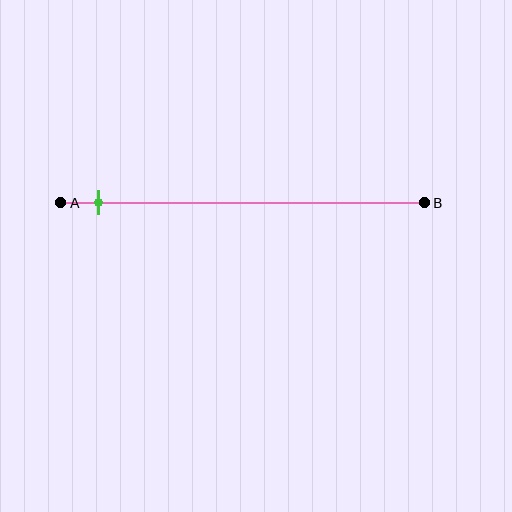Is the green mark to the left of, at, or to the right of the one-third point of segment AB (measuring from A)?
The green mark is to the left of the one-third point of segment AB.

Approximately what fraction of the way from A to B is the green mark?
The green mark is approximately 10% of the way from A to B.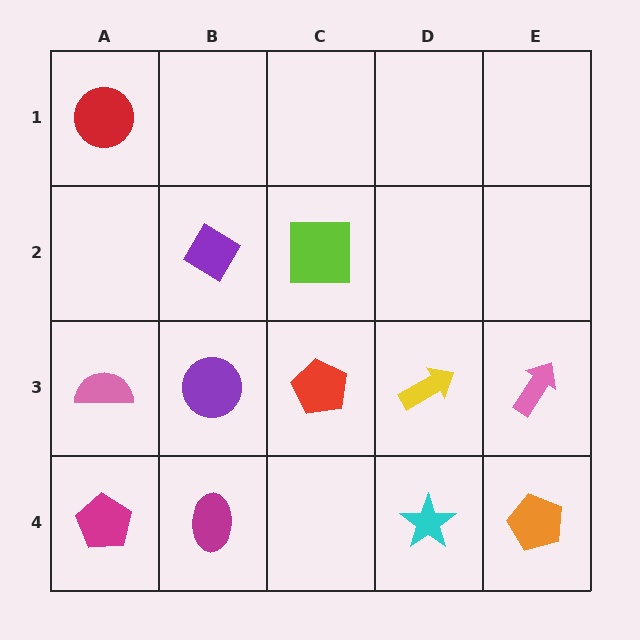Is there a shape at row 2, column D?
No, that cell is empty.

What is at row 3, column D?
A yellow arrow.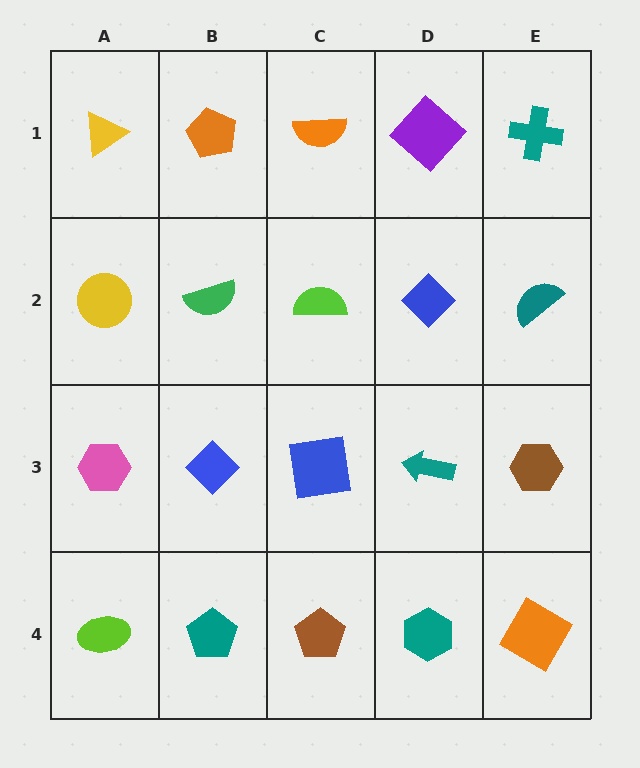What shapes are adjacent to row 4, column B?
A blue diamond (row 3, column B), a lime ellipse (row 4, column A), a brown pentagon (row 4, column C).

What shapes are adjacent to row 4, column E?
A brown hexagon (row 3, column E), a teal hexagon (row 4, column D).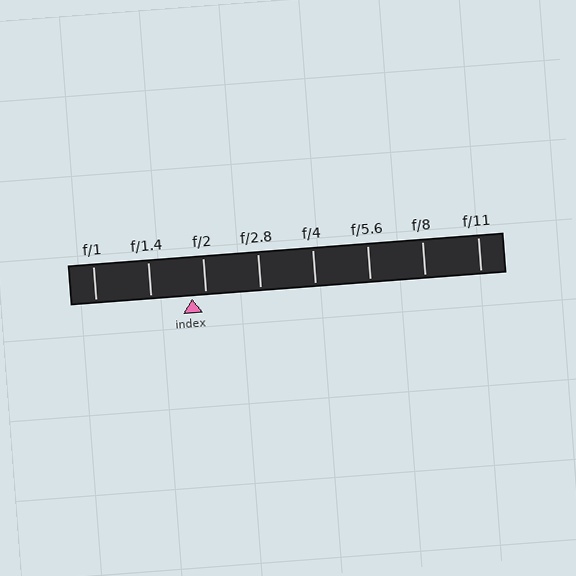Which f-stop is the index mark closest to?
The index mark is closest to f/2.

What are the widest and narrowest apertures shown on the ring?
The widest aperture shown is f/1 and the narrowest is f/11.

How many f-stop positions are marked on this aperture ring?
There are 8 f-stop positions marked.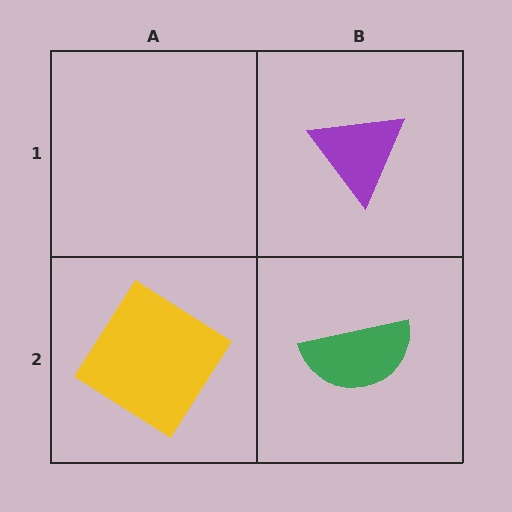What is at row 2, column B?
A green semicircle.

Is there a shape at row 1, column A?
No, that cell is empty.